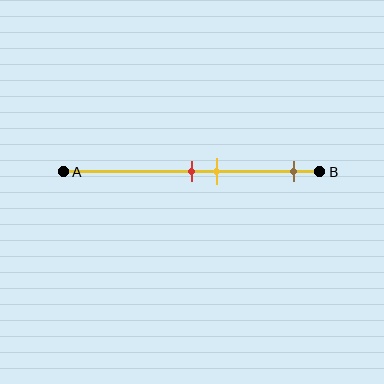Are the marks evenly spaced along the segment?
No, the marks are not evenly spaced.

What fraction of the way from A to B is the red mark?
The red mark is approximately 50% (0.5) of the way from A to B.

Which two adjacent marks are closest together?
The red and yellow marks are the closest adjacent pair.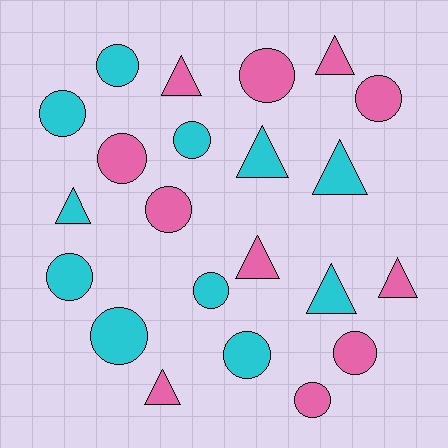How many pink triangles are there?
There are 5 pink triangles.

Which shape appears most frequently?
Circle, with 13 objects.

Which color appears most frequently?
Pink, with 11 objects.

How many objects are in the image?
There are 22 objects.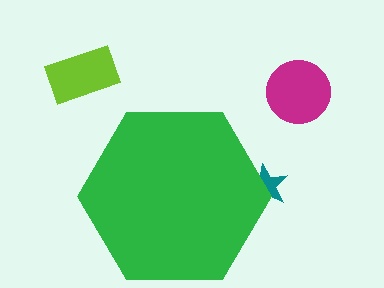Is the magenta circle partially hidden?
No, the magenta circle is fully visible.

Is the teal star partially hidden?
Yes, the teal star is partially hidden behind the green hexagon.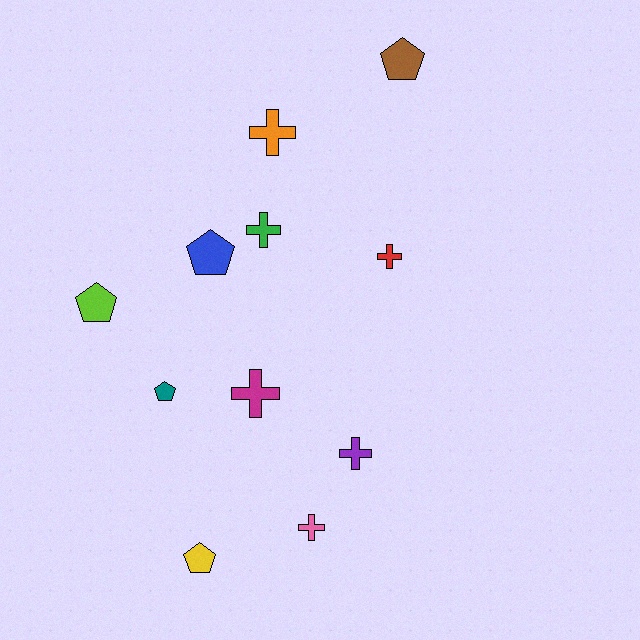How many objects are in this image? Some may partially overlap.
There are 11 objects.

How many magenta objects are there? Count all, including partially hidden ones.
There is 1 magenta object.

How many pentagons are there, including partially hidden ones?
There are 5 pentagons.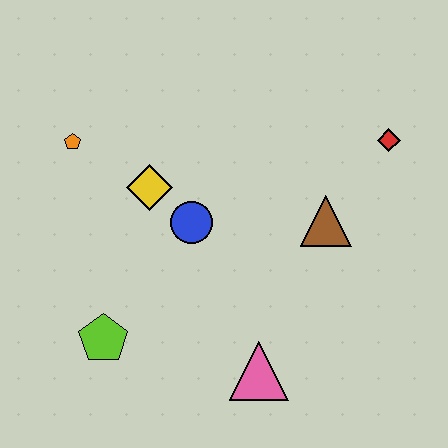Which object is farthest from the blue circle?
The red diamond is farthest from the blue circle.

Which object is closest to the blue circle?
The yellow diamond is closest to the blue circle.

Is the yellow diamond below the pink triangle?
No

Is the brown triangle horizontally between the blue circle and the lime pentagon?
No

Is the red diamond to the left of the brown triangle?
No